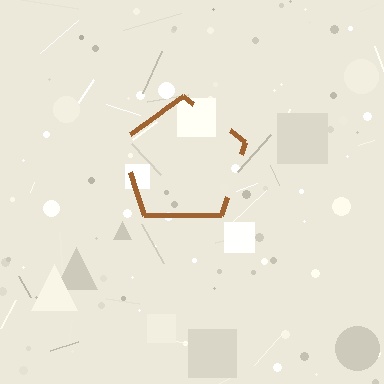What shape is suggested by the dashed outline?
The dashed outline suggests a pentagon.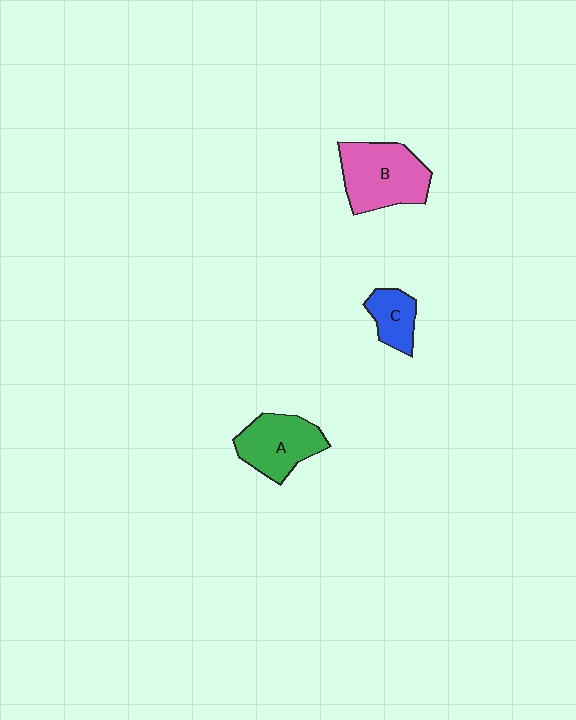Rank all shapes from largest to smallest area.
From largest to smallest: B (pink), A (green), C (blue).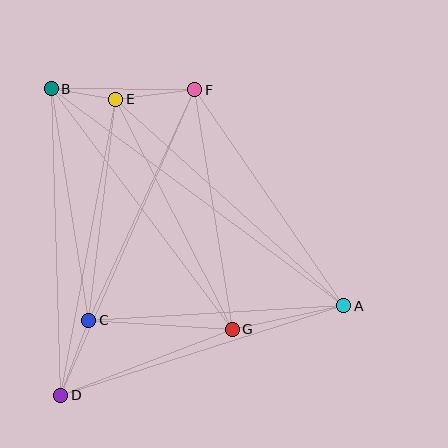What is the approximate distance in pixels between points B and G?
The distance between B and G is approximately 301 pixels.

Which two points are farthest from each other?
Points A and B are farthest from each other.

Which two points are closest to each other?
Points B and E are closest to each other.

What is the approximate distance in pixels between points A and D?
The distance between A and D is approximately 297 pixels.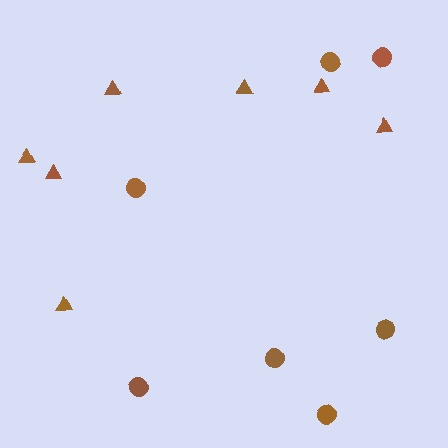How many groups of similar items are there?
There are 2 groups: one group of circles (7) and one group of triangles (7).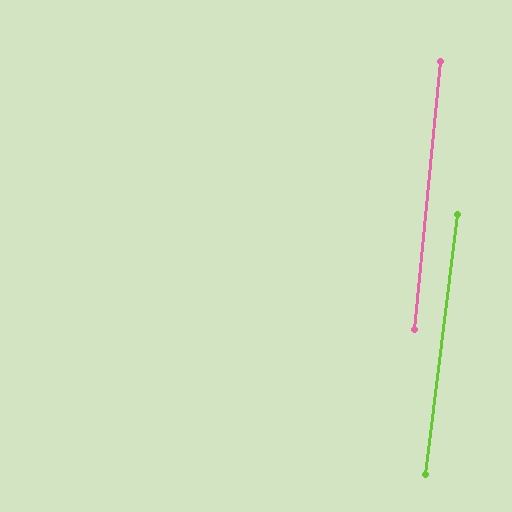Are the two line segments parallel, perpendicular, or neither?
Parallel — their directions differ by only 1.5°.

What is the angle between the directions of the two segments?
Approximately 2 degrees.